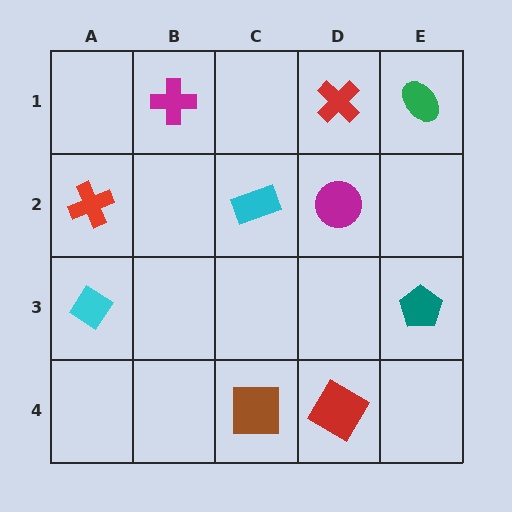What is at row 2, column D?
A magenta circle.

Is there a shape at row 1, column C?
No, that cell is empty.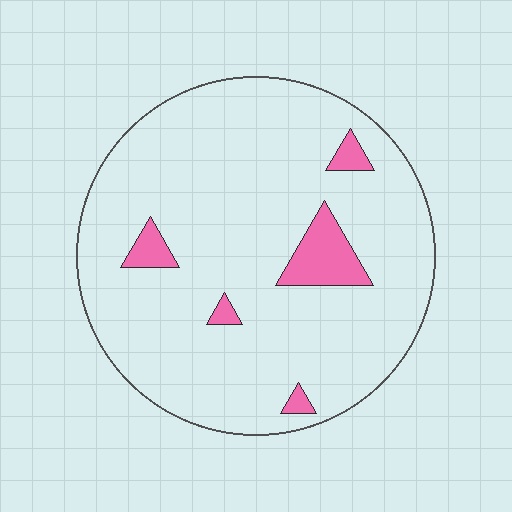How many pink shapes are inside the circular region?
5.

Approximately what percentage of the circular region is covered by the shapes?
Approximately 10%.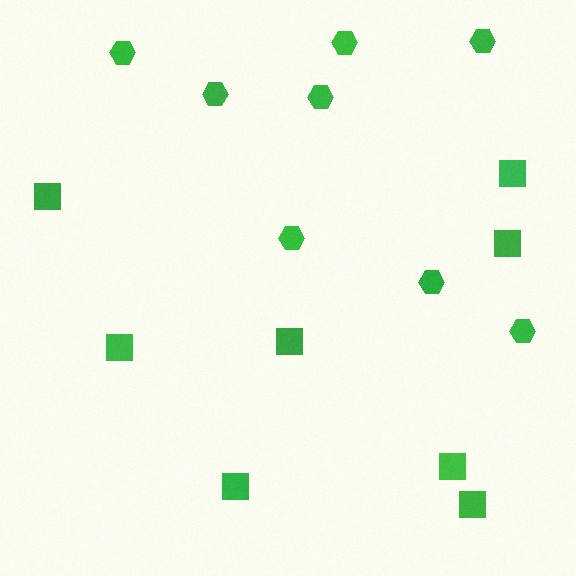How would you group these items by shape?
There are 2 groups: one group of squares (8) and one group of hexagons (8).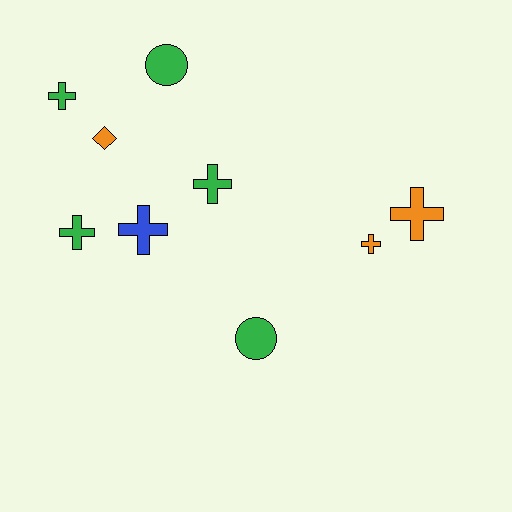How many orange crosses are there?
There are 2 orange crosses.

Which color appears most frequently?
Green, with 5 objects.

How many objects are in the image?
There are 9 objects.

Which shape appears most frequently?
Cross, with 6 objects.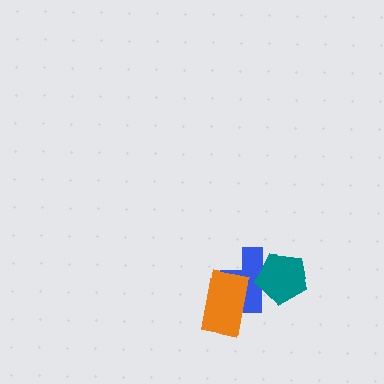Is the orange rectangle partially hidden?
No, no other shape covers it.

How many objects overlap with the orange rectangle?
1 object overlaps with the orange rectangle.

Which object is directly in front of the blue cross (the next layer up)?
The teal pentagon is directly in front of the blue cross.